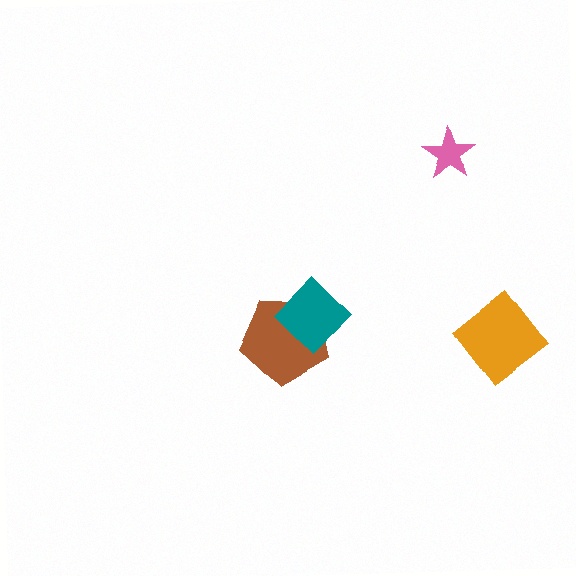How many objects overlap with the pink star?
0 objects overlap with the pink star.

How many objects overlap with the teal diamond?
1 object overlaps with the teal diamond.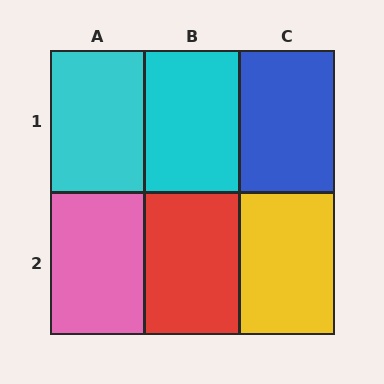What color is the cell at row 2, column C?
Yellow.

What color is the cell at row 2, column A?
Pink.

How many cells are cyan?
2 cells are cyan.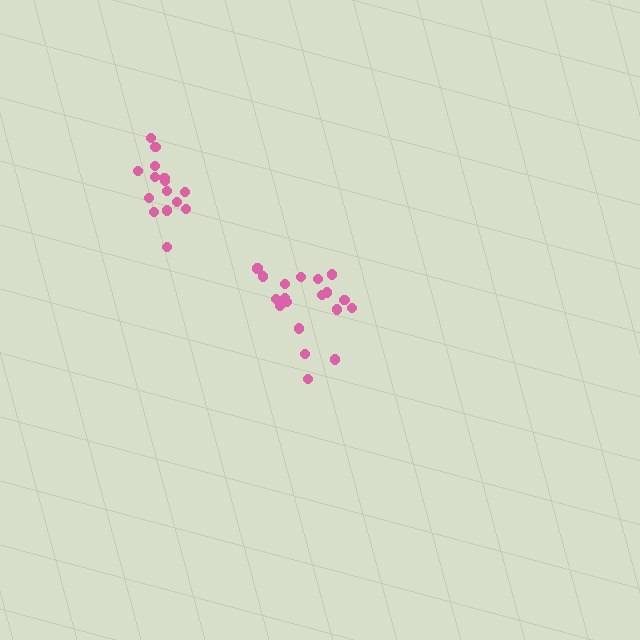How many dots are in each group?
Group 1: 19 dots, Group 2: 15 dots (34 total).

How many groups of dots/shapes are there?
There are 2 groups.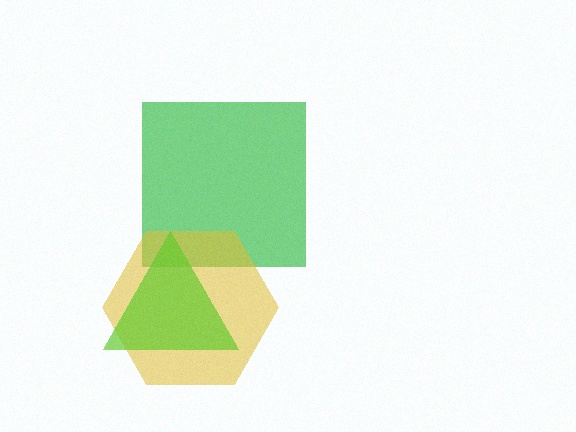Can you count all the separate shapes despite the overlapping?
Yes, there are 3 separate shapes.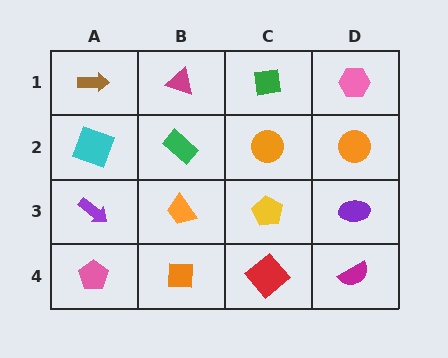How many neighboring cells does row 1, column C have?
3.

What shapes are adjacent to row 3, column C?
An orange circle (row 2, column C), a red diamond (row 4, column C), an orange trapezoid (row 3, column B), a purple ellipse (row 3, column D).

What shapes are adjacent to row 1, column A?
A cyan square (row 2, column A), a magenta triangle (row 1, column B).